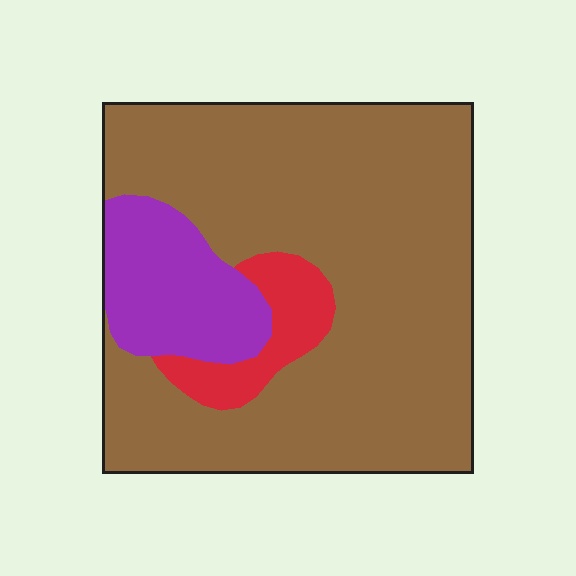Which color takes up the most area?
Brown, at roughly 75%.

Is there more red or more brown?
Brown.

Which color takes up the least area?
Red, at roughly 10%.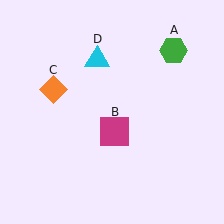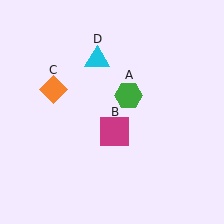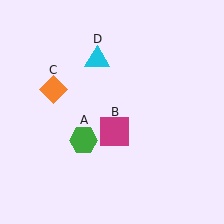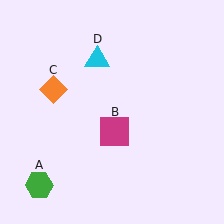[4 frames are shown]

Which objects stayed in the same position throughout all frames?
Magenta square (object B) and orange diamond (object C) and cyan triangle (object D) remained stationary.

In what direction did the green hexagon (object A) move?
The green hexagon (object A) moved down and to the left.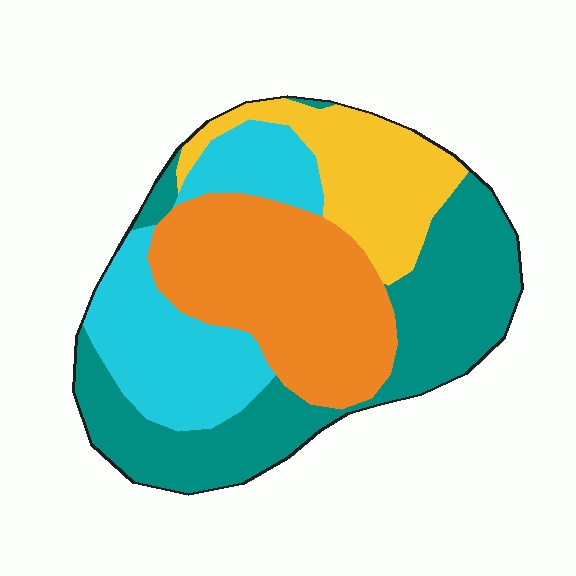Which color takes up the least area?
Yellow, at roughly 15%.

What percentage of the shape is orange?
Orange covers 28% of the shape.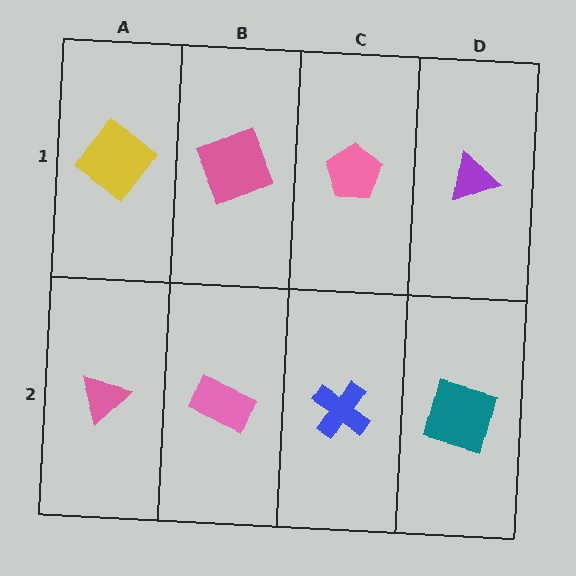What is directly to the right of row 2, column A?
A pink rectangle.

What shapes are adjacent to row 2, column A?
A yellow diamond (row 1, column A), a pink rectangle (row 2, column B).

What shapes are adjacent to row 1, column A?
A pink triangle (row 2, column A), a pink square (row 1, column B).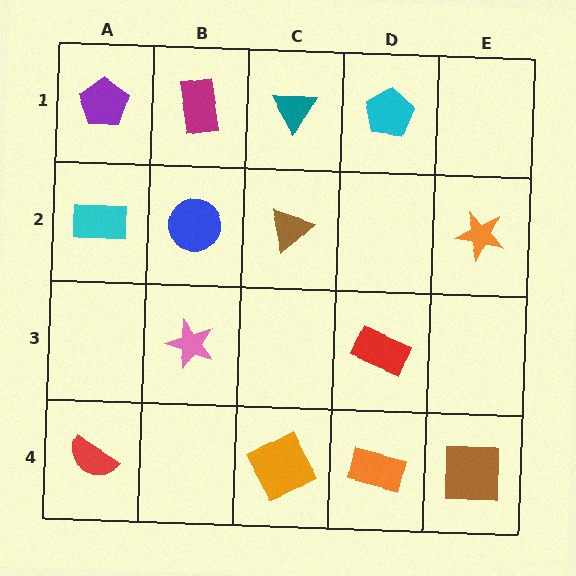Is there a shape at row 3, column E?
No, that cell is empty.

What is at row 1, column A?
A purple pentagon.